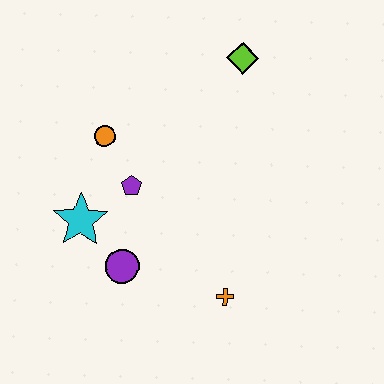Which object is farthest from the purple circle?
The lime diamond is farthest from the purple circle.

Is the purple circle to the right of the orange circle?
Yes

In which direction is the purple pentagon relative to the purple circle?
The purple pentagon is above the purple circle.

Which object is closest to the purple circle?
The cyan star is closest to the purple circle.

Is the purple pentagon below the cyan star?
No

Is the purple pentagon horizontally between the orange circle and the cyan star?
No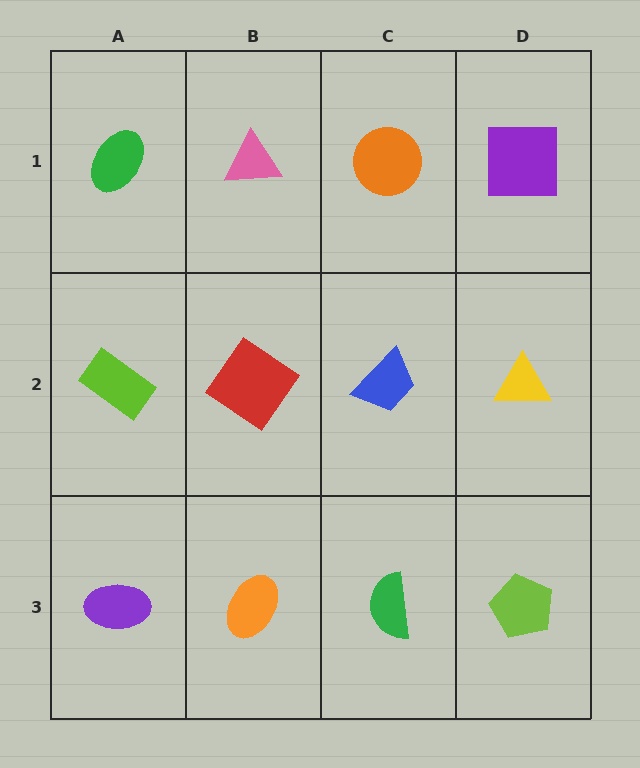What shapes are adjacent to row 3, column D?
A yellow triangle (row 2, column D), a green semicircle (row 3, column C).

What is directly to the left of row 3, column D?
A green semicircle.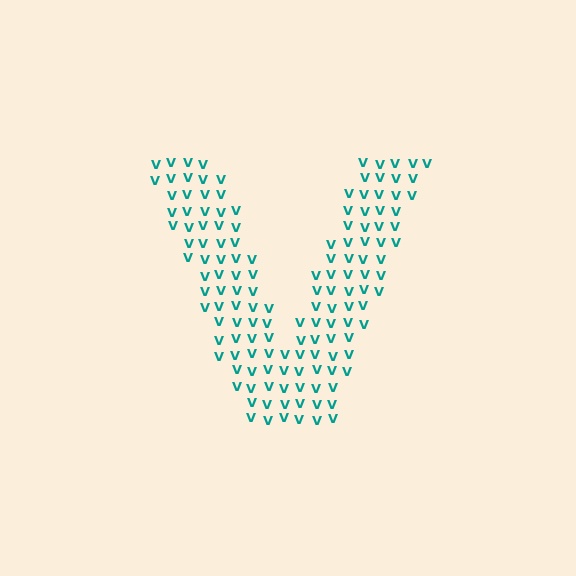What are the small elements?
The small elements are letter V's.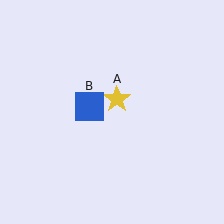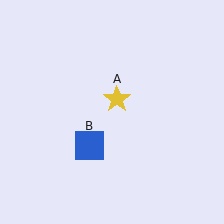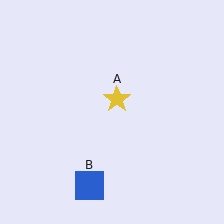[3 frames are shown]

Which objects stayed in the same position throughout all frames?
Yellow star (object A) remained stationary.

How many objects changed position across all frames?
1 object changed position: blue square (object B).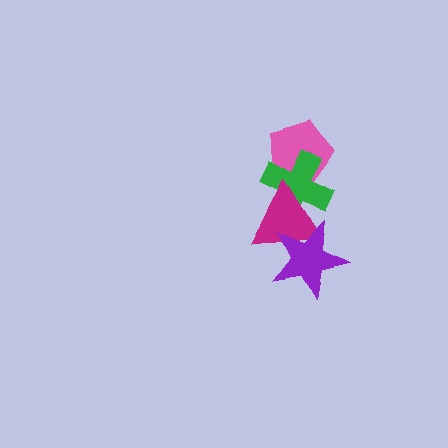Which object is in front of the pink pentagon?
The green cross is in front of the pink pentagon.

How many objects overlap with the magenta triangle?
2 objects overlap with the magenta triangle.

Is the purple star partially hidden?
No, no other shape covers it.